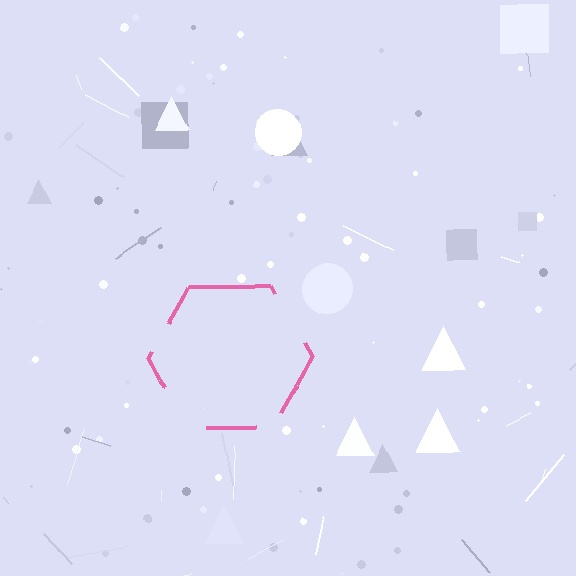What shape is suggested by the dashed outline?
The dashed outline suggests a hexagon.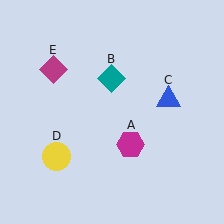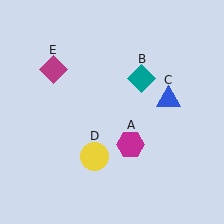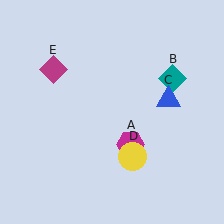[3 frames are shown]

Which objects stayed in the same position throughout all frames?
Magenta hexagon (object A) and blue triangle (object C) and magenta diamond (object E) remained stationary.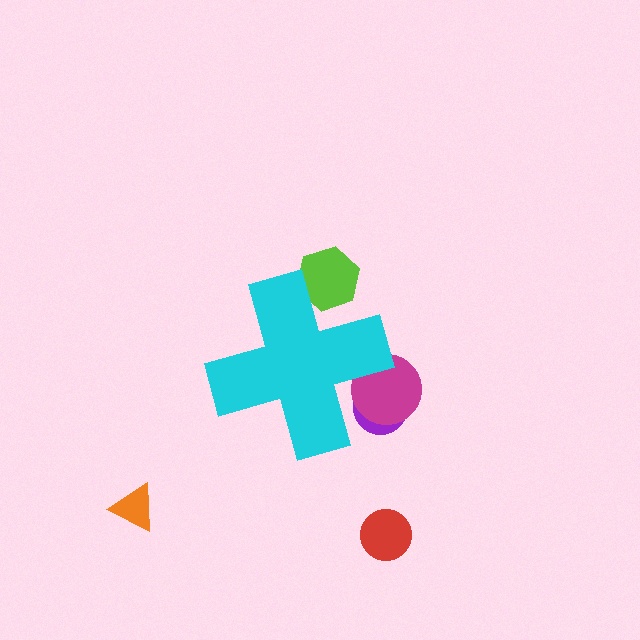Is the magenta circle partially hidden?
Yes, the magenta circle is partially hidden behind the cyan cross.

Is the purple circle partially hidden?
Yes, the purple circle is partially hidden behind the cyan cross.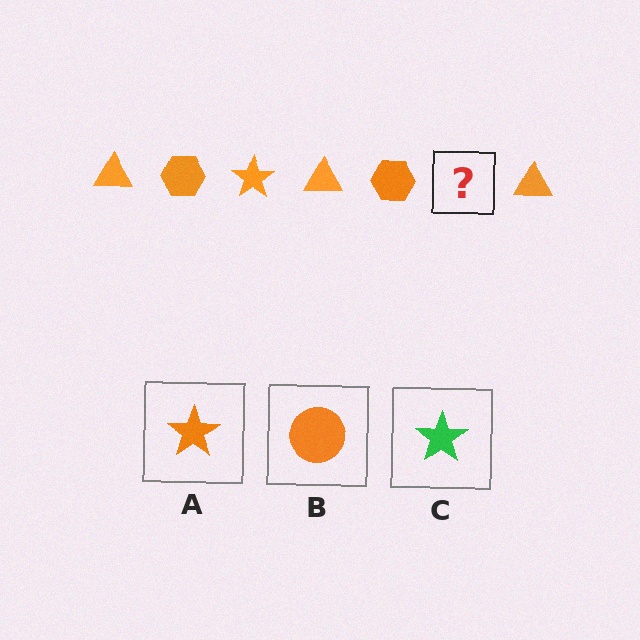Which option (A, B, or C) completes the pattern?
A.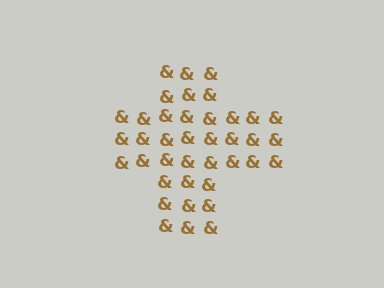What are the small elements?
The small elements are ampersands.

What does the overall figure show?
The overall figure shows a cross.